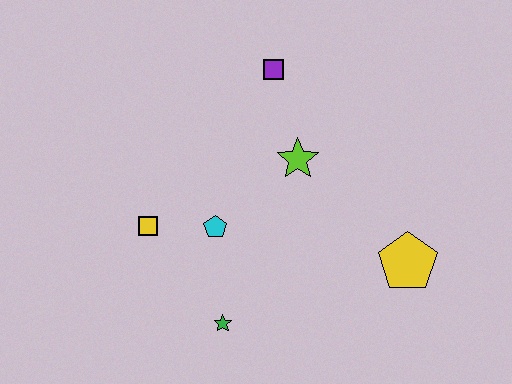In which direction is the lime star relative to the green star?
The lime star is above the green star.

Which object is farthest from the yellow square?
The yellow pentagon is farthest from the yellow square.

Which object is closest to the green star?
The cyan pentagon is closest to the green star.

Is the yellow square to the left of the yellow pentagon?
Yes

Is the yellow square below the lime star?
Yes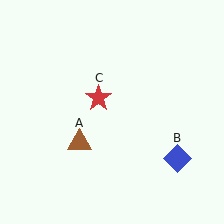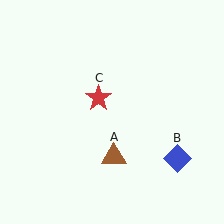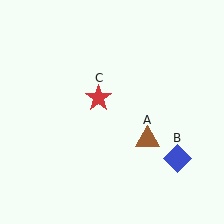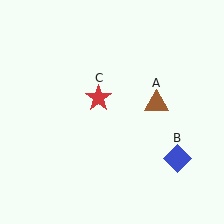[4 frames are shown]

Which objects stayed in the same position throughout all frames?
Blue diamond (object B) and red star (object C) remained stationary.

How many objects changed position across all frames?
1 object changed position: brown triangle (object A).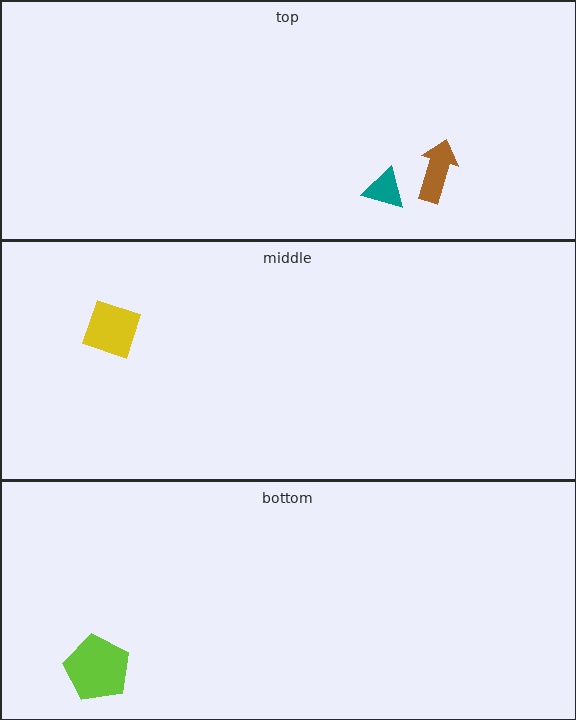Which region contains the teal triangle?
The top region.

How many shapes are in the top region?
2.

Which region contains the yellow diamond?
The middle region.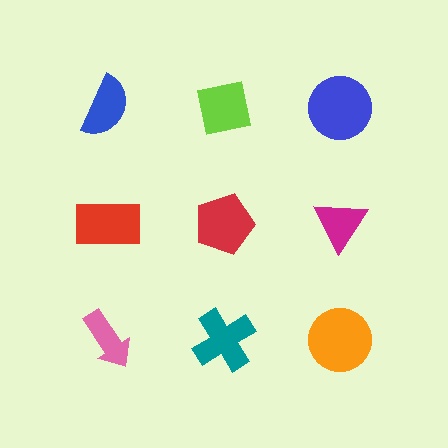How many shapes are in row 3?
3 shapes.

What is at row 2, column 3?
A magenta triangle.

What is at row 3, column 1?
A pink arrow.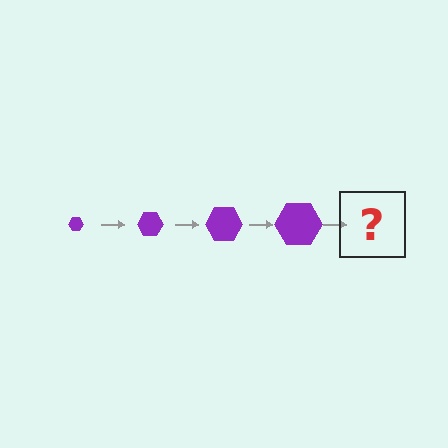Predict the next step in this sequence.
The next step is a purple hexagon, larger than the previous one.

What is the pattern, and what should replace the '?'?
The pattern is that the hexagon gets progressively larger each step. The '?' should be a purple hexagon, larger than the previous one.